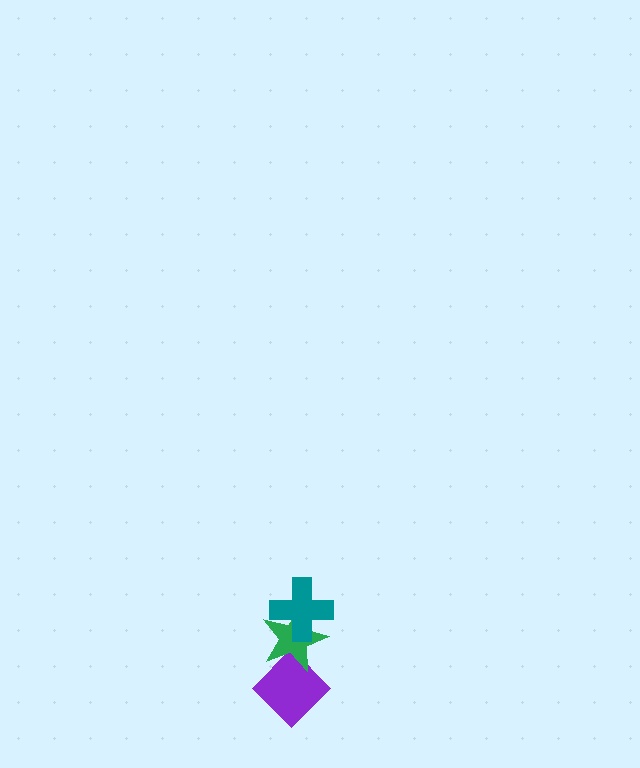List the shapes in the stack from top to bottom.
From top to bottom: the teal cross, the green star, the purple diamond.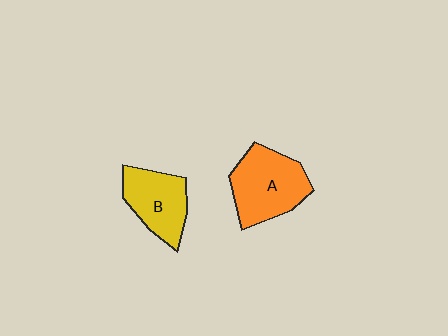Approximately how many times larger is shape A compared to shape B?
Approximately 1.3 times.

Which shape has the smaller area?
Shape B (yellow).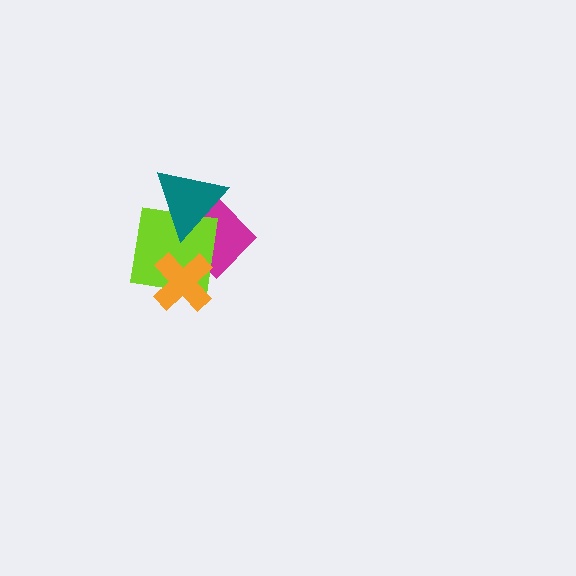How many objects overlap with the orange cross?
2 objects overlap with the orange cross.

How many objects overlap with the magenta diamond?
3 objects overlap with the magenta diamond.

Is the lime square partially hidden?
Yes, it is partially covered by another shape.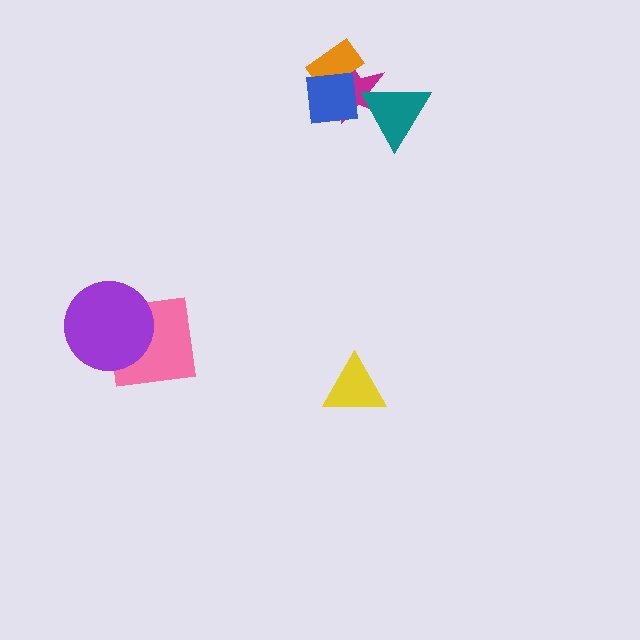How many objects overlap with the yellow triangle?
0 objects overlap with the yellow triangle.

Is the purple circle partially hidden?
No, no other shape covers it.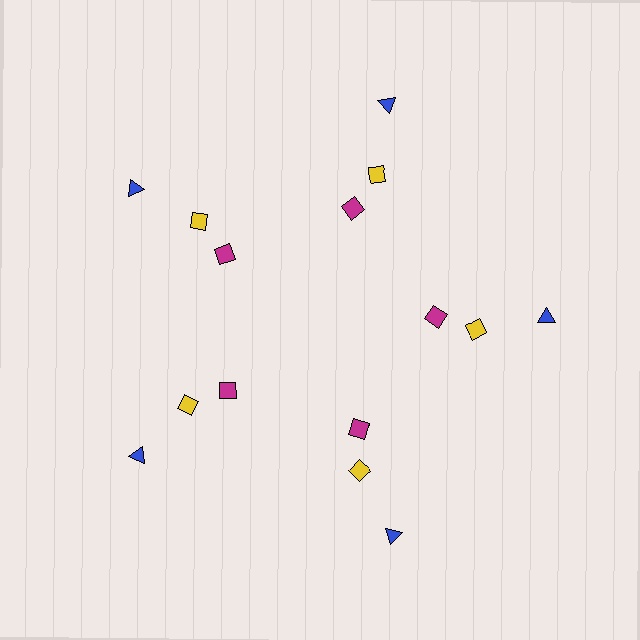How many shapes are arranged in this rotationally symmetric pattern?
There are 15 shapes, arranged in 5 groups of 3.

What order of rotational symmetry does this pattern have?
This pattern has 5-fold rotational symmetry.